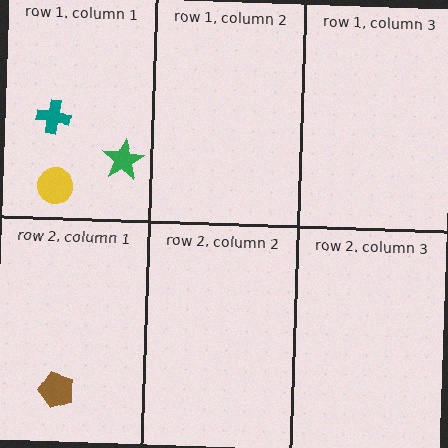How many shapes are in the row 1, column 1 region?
3.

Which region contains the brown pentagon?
The row 2, column 1 region.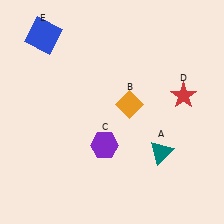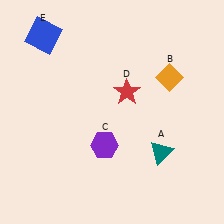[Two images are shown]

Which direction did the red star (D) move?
The red star (D) moved left.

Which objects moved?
The objects that moved are: the orange diamond (B), the red star (D).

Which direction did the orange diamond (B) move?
The orange diamond (B) moved right.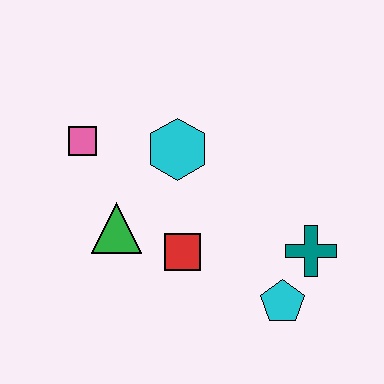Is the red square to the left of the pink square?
No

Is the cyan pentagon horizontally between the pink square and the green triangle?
No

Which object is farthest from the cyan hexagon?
The cyan pentagon is farthest from the cyan hexagon.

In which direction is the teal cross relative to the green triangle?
The teal cross is to the right of the green triangle.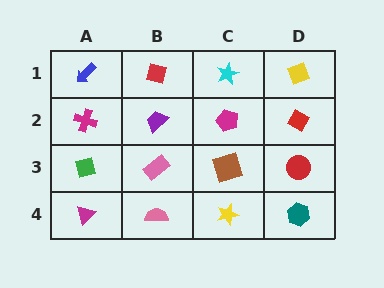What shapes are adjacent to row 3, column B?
A purple trapezoid (row 2, column B), a pink semicircle (row 4, column B), a green square (row 3, column A), a brown square (row 3, column C).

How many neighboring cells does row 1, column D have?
2.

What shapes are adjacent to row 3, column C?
A magenta pentagon (row 2, column C), a yellow star (row 4, column C), a pink rectangle (row 3, column B), a red circle (row 3, column D).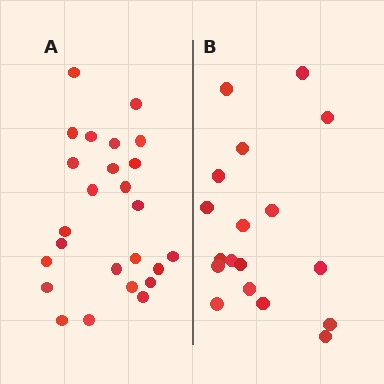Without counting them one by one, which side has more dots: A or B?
Region A (the left region) has more dots.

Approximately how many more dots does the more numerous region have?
Region A has roughly 8 or so more dots than region B.